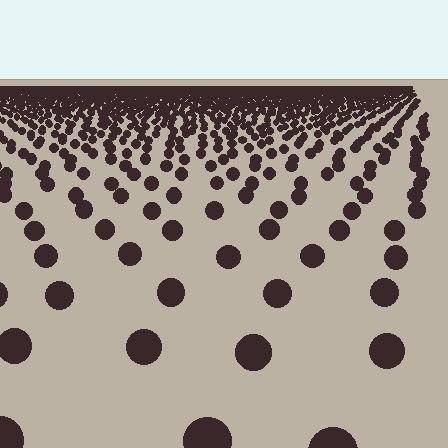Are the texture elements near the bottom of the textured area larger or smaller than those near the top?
Larger. Near the bottom, elements are closer to the viewer and appear at a bigger on-screen size.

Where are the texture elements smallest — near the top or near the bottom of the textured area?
Near the top.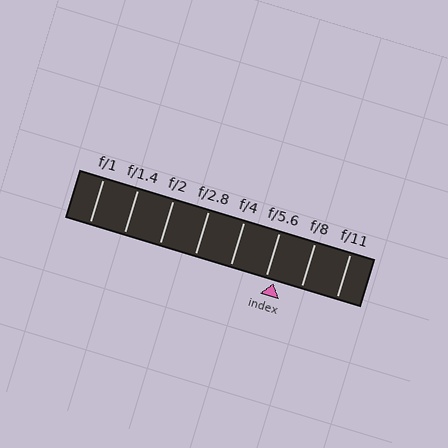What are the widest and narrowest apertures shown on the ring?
The widest aperture shown is f/1 and the narrowest is f/11.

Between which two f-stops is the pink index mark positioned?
The index mark is between f/5.6 and f/8.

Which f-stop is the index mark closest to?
The index mark is closest to f/5.6.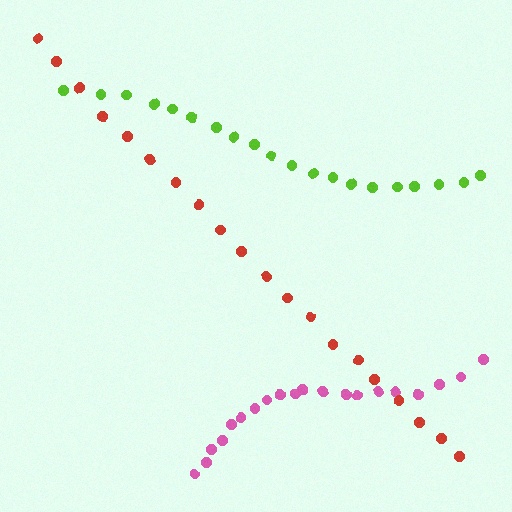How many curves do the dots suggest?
There are 3 distinct paths.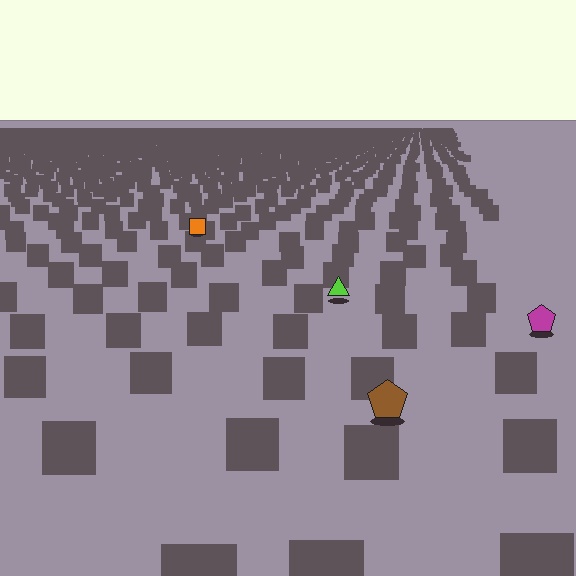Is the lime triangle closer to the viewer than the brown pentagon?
No. The brown pentagon is closer — you can tell from the texture gradient: the ground texture is coarser near it.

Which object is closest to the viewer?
The brown pentagon is closest. The texture marks near it are larger and more spread out.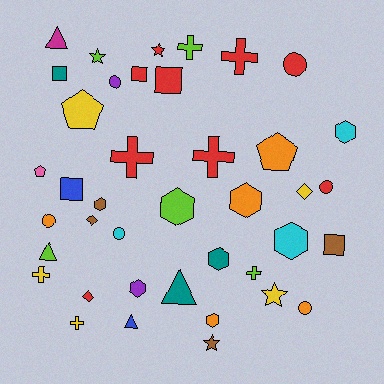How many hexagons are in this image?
There are 8 hexagons.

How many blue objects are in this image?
There are 2 blue objects.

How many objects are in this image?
There are 40 objects.